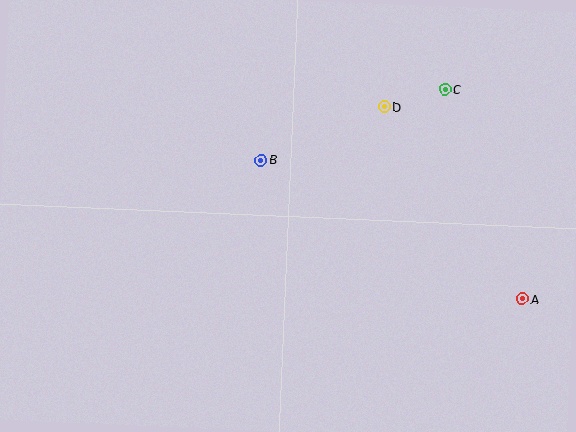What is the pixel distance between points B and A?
The distance between B and A is 296 pixels.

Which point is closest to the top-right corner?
Point C is closest to the top-right corner.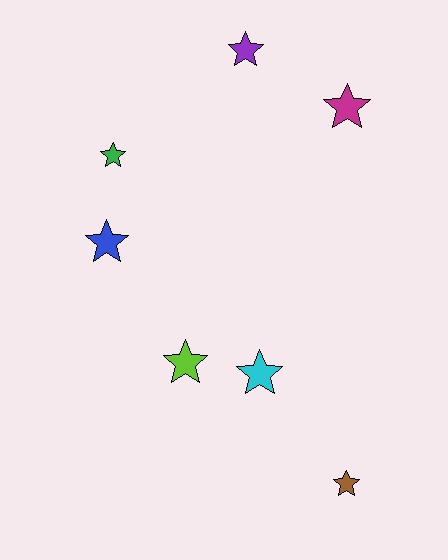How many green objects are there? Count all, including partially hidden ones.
There is 1 green object.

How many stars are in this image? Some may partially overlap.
There are 7 stars.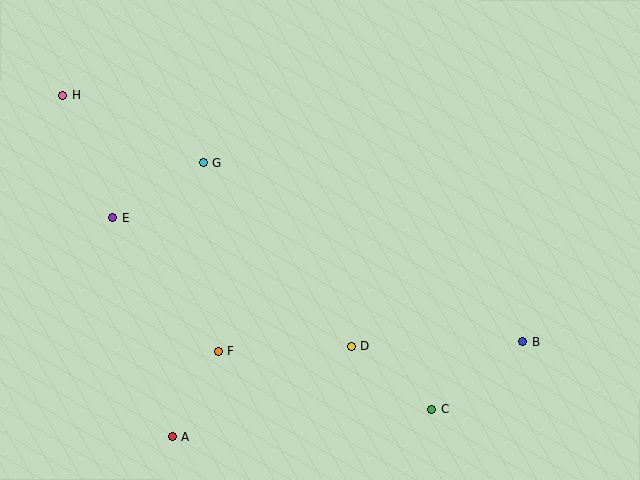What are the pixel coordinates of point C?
Point C is at (432, 410).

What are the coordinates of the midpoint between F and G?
The midpoint between F and G is at (211, 257).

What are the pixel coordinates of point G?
Point G is at (203, 162).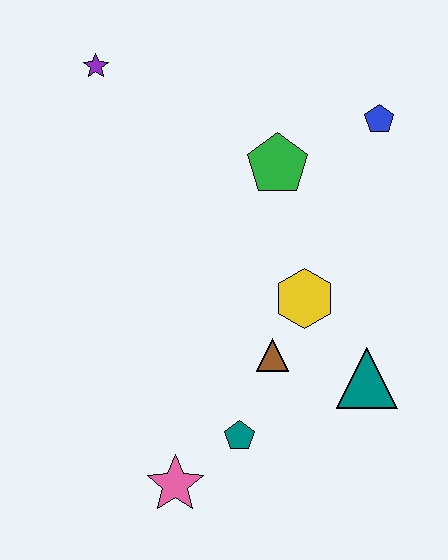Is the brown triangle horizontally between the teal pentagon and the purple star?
No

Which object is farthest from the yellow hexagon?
The purple star is farthest from the yellow hexagon.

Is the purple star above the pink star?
Yes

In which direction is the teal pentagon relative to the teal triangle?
The teal pentagon is to the left of the teal triangle.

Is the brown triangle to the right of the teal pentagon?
Yes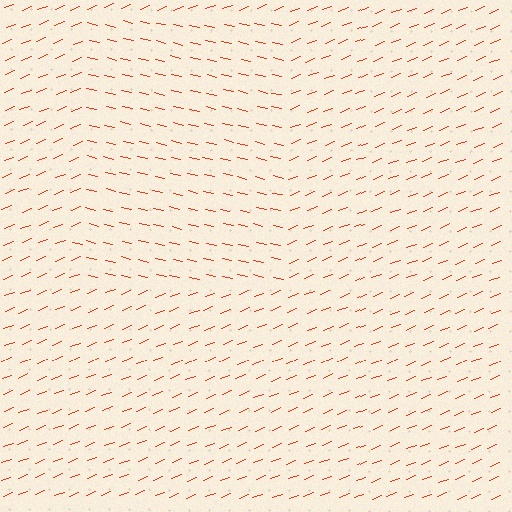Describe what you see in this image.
The image is filled with small red line segments. A rectangle region in the image has lines oriented differently from the surrounding lines, creating a visible texture boundary.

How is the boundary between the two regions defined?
The boundary is defined purely by a change in line orientation (approximately 35 degrees difference). All lines are the same color and thickness.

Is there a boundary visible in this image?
Yes, there is a texture boundary formed by a change in line orientation.